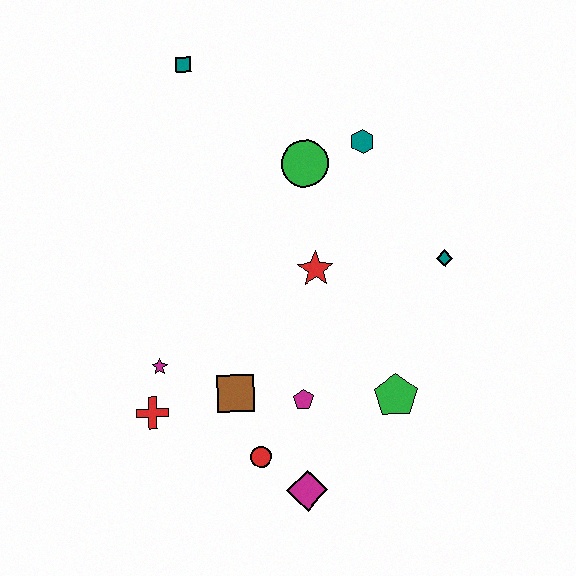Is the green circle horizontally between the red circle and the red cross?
No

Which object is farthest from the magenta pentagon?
The teal square is farthest from the magenta pentagon.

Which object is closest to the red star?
The green circle is closest to the red star.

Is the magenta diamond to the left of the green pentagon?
Yes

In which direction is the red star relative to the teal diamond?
The red star is to the left of the teal diamond.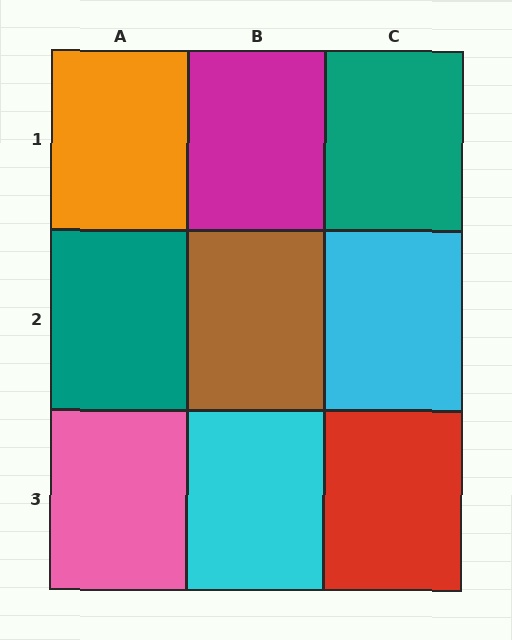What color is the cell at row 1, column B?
Magenta.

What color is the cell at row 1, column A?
Orange.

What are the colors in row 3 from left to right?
Pink, cyan, red.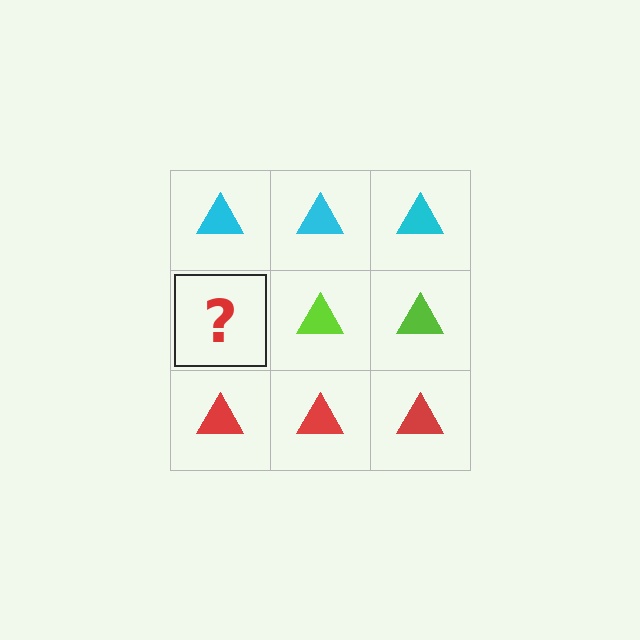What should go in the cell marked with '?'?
The missing cell should contain a lime triangle.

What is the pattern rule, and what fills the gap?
The rule is that each row has a consistent color. The gap should be filled with a lime triangle.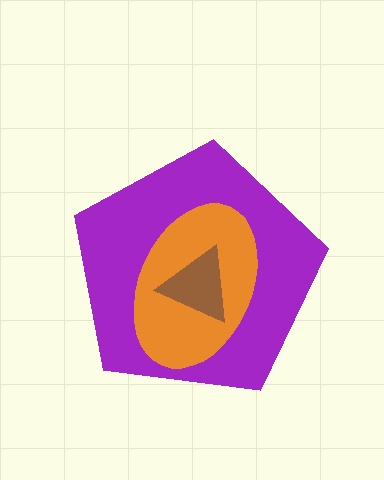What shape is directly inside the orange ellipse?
The brown triangle.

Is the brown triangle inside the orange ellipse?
Yes.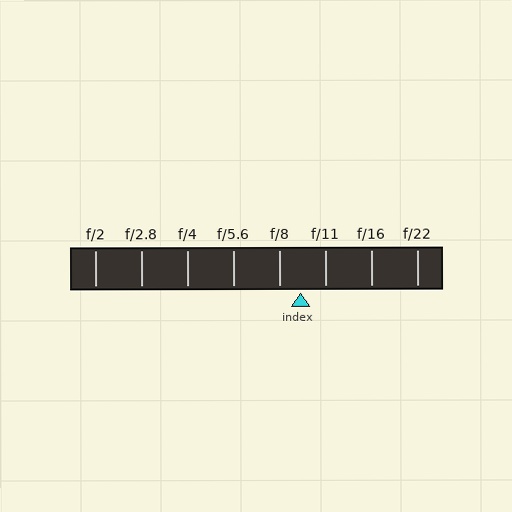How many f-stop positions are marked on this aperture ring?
There are 8 f-stop positions marked.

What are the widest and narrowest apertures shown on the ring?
The widest aperture shown is f/2 and the narrowest is f/22.